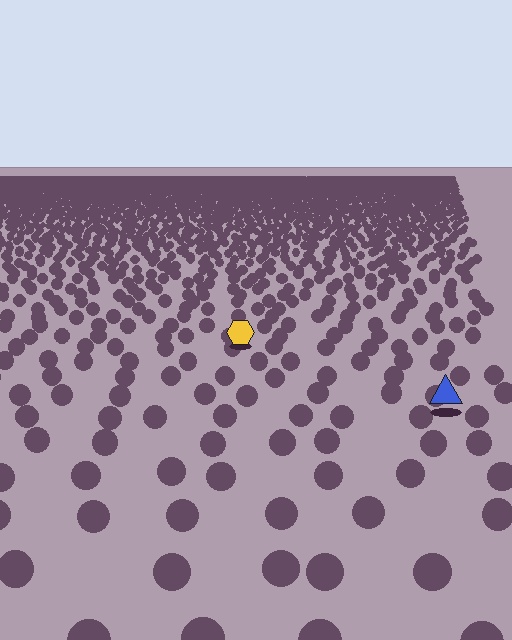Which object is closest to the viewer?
The blue triangle is closest. The texture marks near it are larger and more spread out.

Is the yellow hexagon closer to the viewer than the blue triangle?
No. The blue triangle is closer — you can tell from the texture gradient: the ground texture is coarser near it.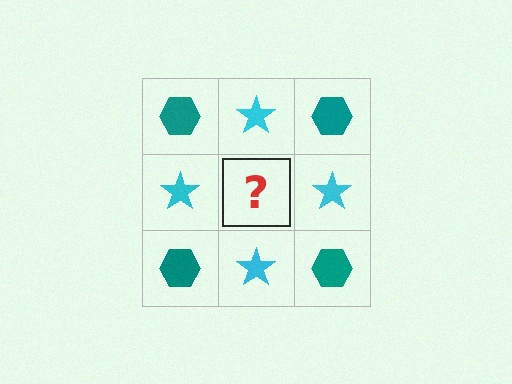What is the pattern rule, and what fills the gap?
The rule is that it alternates teal hexagon and cyan star in a checkerboard pattern. The gap should be filled with a teal hexagon.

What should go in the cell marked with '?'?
The missing cell should contain a teal hexagon.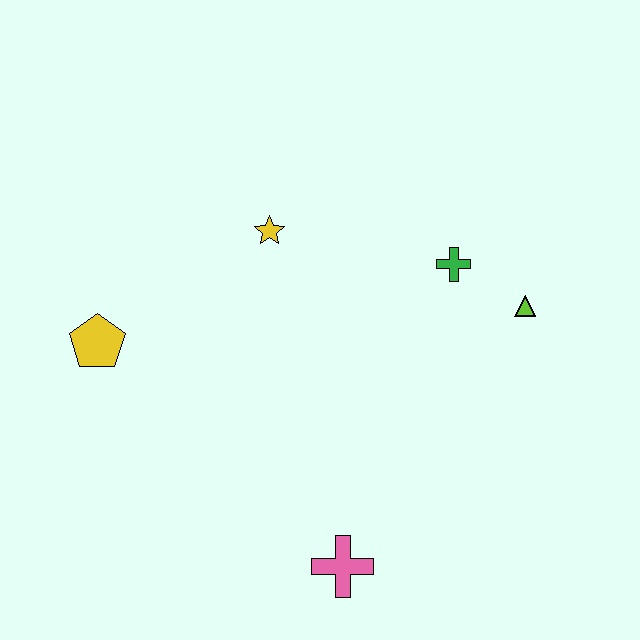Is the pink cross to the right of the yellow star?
Yes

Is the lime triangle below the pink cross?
No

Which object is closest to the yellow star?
The green cross is closest to the yellow star.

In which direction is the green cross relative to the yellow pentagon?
The green cross is to the right of the yellow pentagon.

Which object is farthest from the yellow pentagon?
The lime triangle is farthest from the yellow pentagon.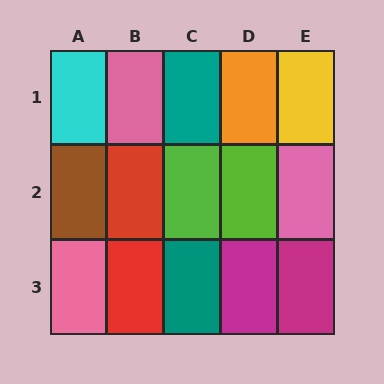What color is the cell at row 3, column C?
Teal.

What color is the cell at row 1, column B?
Pink.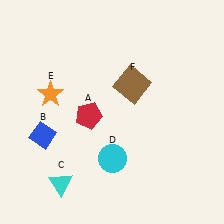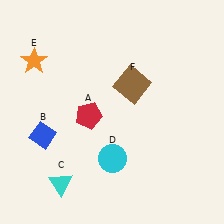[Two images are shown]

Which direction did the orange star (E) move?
The orange star (E) moved up.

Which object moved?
The orange star (E) moved up.